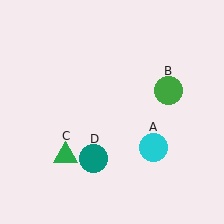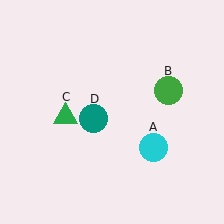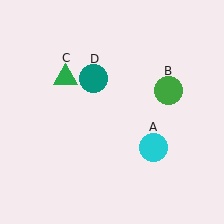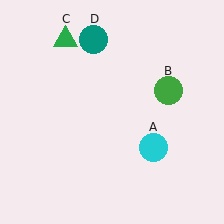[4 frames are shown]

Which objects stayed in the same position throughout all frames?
Cyan circle (object A) and green circle (object B) remained stationary.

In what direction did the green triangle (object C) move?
The green triangle (object C) moved up.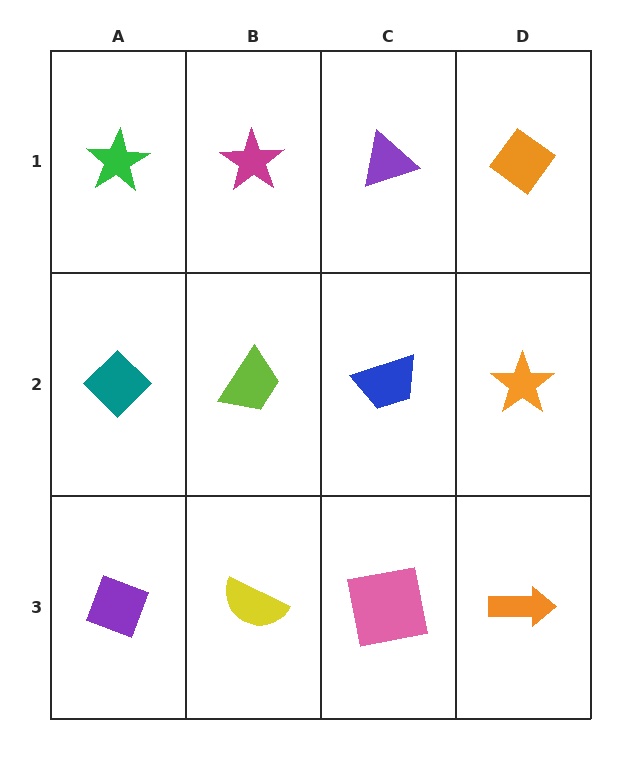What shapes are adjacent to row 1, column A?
A teal diamond (row 2, column A), a magenta star (row 1, column B).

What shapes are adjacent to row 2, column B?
A magenta star (row 1, column B), a yellow semicircle (row 3, column B), a teal diamond (row 2, column A), a blue trapezoid (row 2, column C).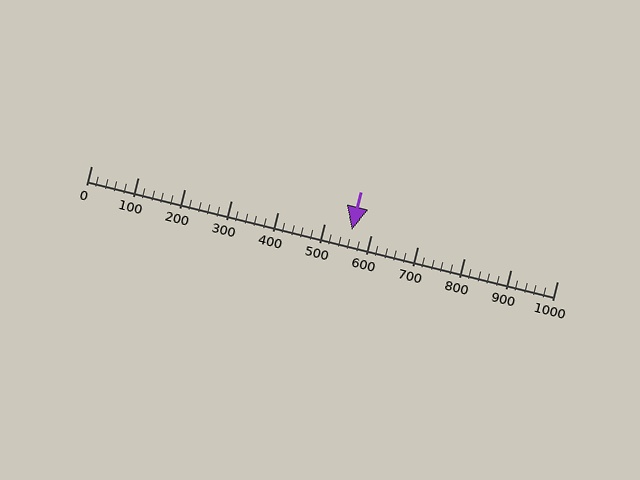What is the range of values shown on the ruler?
The ruler shows values from 0 to 1000.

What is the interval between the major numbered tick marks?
The major tick marks are spaced 100 units apart.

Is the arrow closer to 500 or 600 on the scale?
The arrow is closer to 600.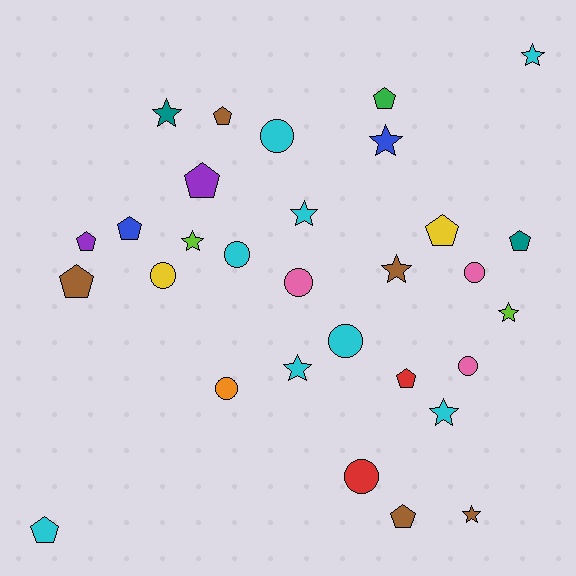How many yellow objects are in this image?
There are 2 yellow objects.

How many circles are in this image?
There are 9 circles.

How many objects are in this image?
There are 30 objects.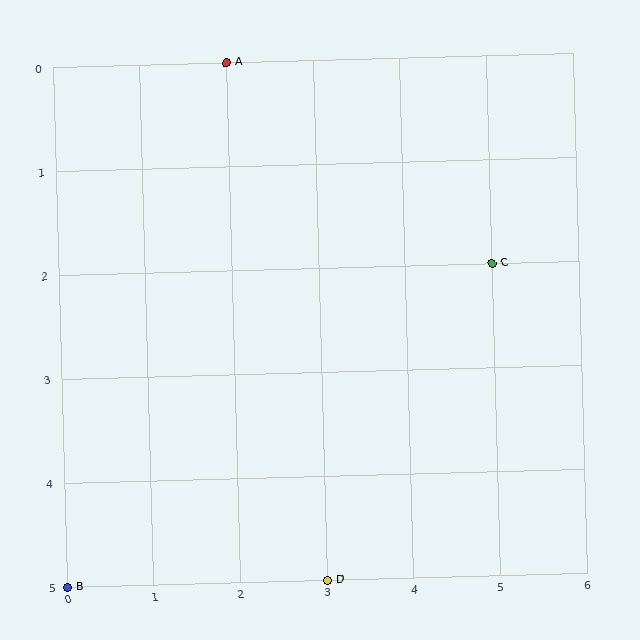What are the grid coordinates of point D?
Point D is at grid coordinates (3, 5).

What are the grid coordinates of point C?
Point C is at grid coordinates (5, 2).